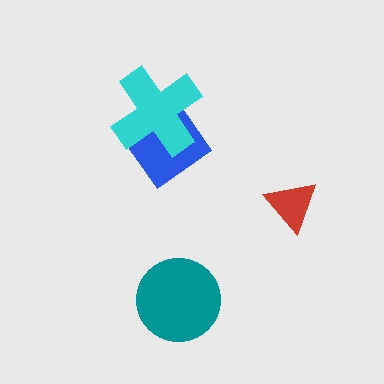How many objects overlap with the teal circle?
0 objects overlap with the teal circle.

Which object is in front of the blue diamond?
The cyan cross is in front of the blue diamond.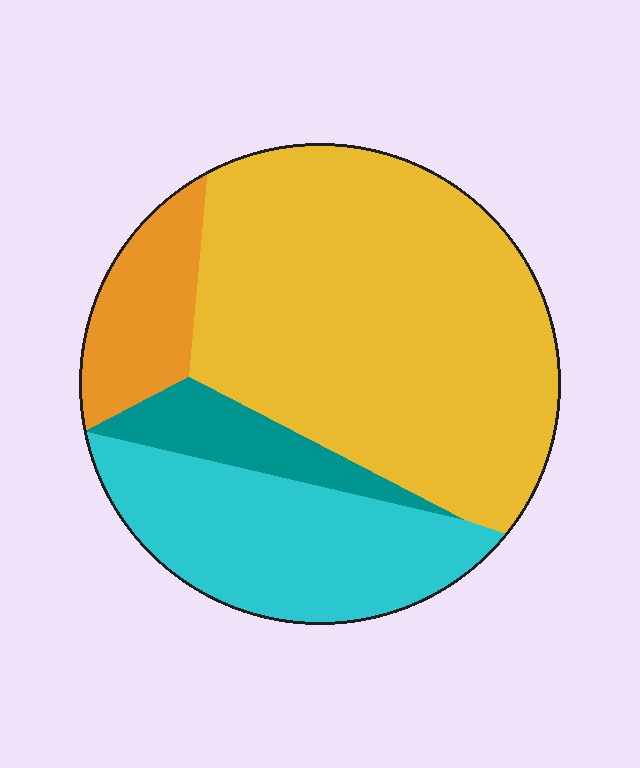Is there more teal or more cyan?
Cyan.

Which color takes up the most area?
Yellow, at roughly 55%.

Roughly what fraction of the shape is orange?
Orange takes up about one tenth (1/10) of the shape.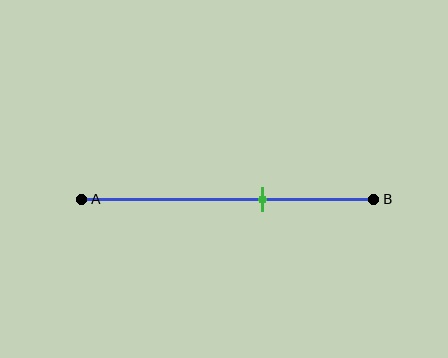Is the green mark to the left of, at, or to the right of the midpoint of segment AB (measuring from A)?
The green mark is to the right of the midpoint of segment AB.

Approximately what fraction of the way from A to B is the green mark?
The green mark is approximately 60% of the way from A to B.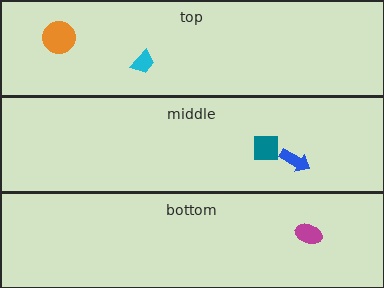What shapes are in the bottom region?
The magenta ellipse.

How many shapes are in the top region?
2.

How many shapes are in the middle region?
2.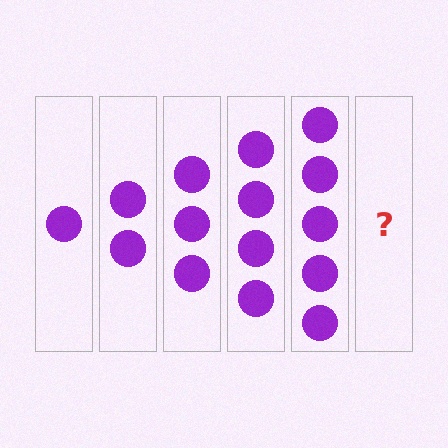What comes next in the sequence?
The next element should be 6 circles.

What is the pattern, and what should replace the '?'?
The pattern is that each step adds one more circle. The '?' should be 6 circles.